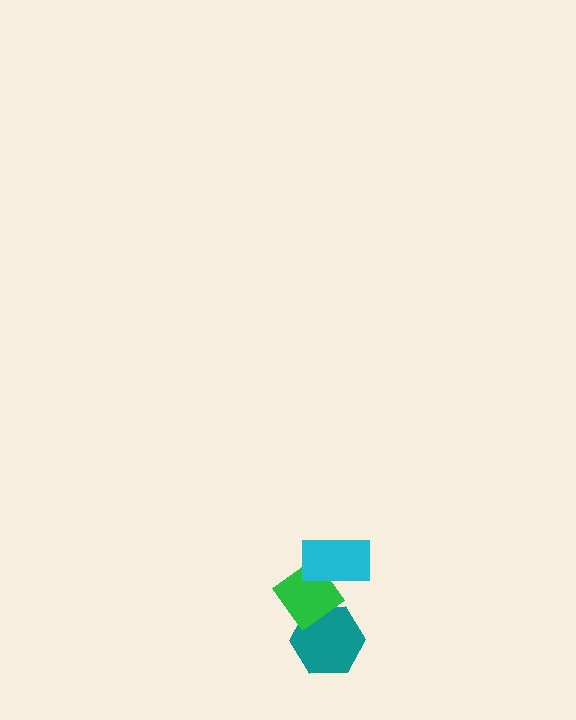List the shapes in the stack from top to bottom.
From top to bottom: the cyan rectangle, the green diamond, the teal hexagon.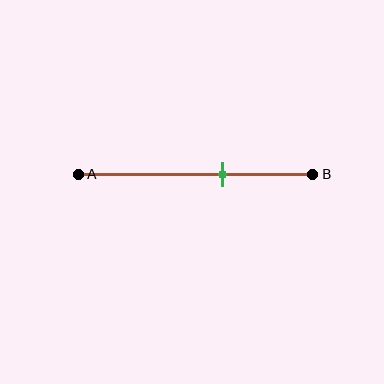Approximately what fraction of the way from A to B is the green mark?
The green mark is approximately 60% of the way from A to B.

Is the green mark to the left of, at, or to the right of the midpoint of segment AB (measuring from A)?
The green mark is to the right of the midpoint of segment AB.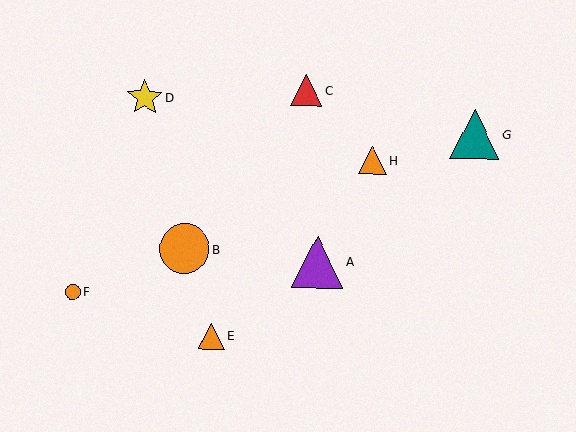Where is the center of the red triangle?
The center of the red triangle is at (306, 90).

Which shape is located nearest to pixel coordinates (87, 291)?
The orange circle (labeled F) at (73, 292) is nearest to that location.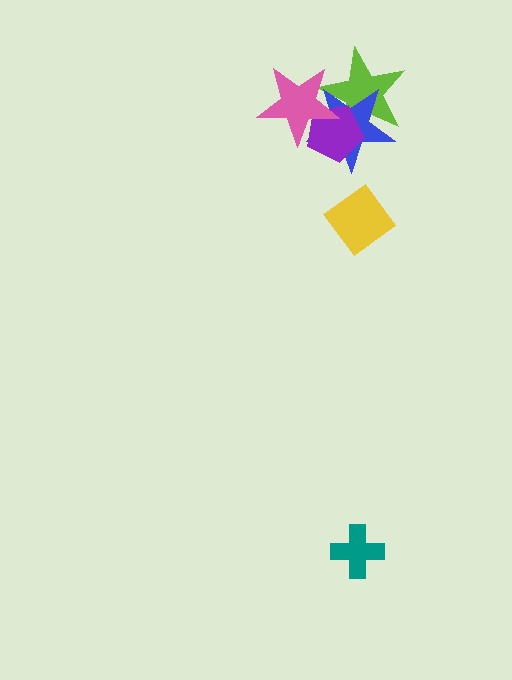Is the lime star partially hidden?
Yes, it is partially covered by another shape.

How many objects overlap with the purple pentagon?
3 objects overlap with the purple pentagon.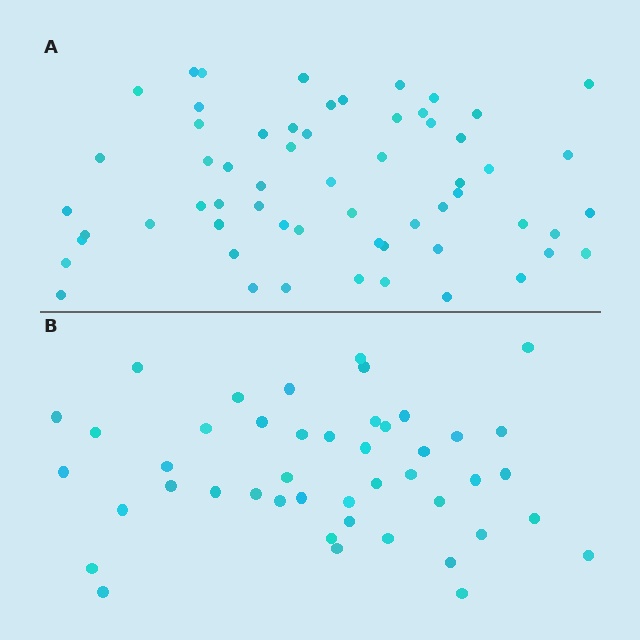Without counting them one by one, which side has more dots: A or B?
Region A (the top region) has more dots.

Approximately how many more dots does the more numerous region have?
Region A has approximately 15 more dots than region B.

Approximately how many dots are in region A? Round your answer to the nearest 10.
About 60 dots.